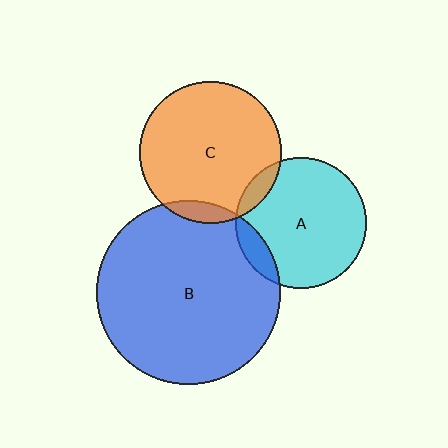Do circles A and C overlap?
Yes.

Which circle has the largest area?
Circle B (blue).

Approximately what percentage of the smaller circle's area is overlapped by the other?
Approximately 10%.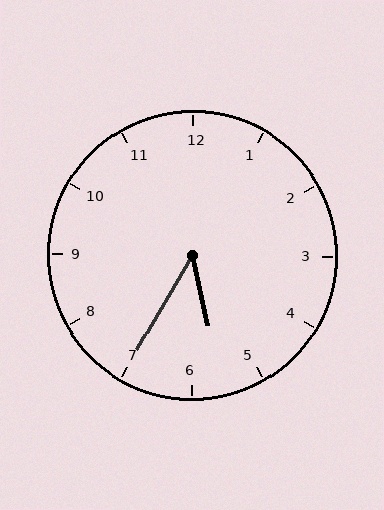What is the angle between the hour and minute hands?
Approximately 42 degrees.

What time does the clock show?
5:35.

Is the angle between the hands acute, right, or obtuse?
It is acute.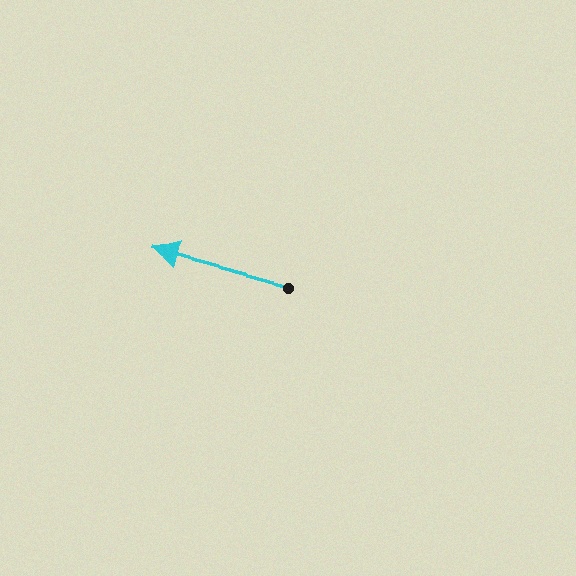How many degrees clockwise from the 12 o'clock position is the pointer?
Approximately 285 degrees.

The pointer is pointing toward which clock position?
Roughly 9 o'clock.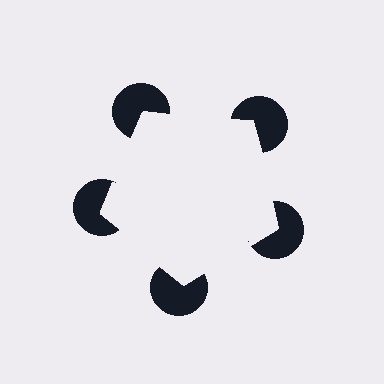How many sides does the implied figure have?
5 sides.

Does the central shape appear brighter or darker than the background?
It typically appears slightly brighter than the background, even though no actual brightness change is drawn.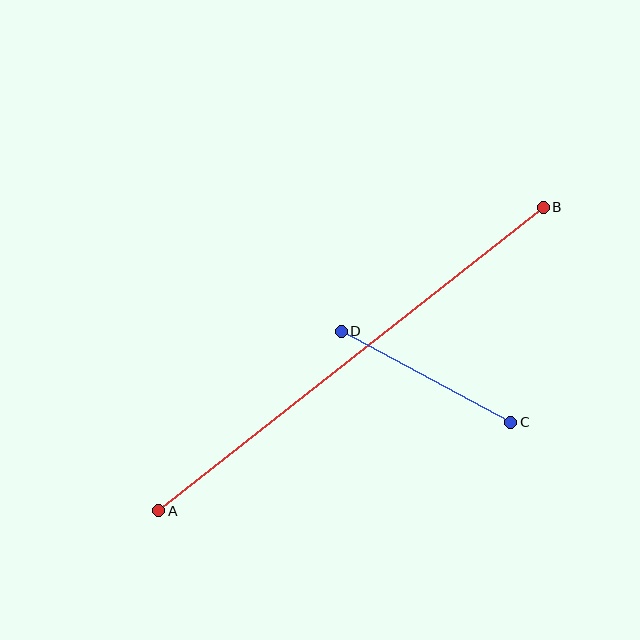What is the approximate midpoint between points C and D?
The midpoint is at approximately (426, 377) pixels.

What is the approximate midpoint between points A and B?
The midpoint is at approximately (351, 359) pixels.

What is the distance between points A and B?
The distance is approximately 490 pixels.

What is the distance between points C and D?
The distance is approximately 192 pixels.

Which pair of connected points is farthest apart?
Points A and B are farthest apart.